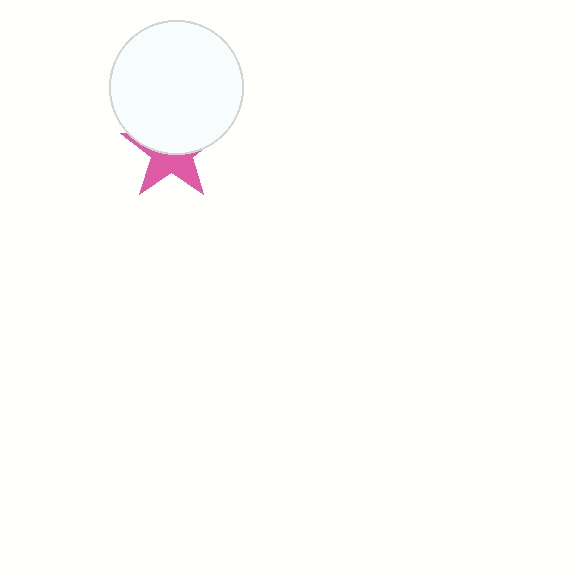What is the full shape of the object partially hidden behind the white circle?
The partially hidden object is a pink star.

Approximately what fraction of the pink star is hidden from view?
Roughly 55% of the pink star is hidden behind the white circle.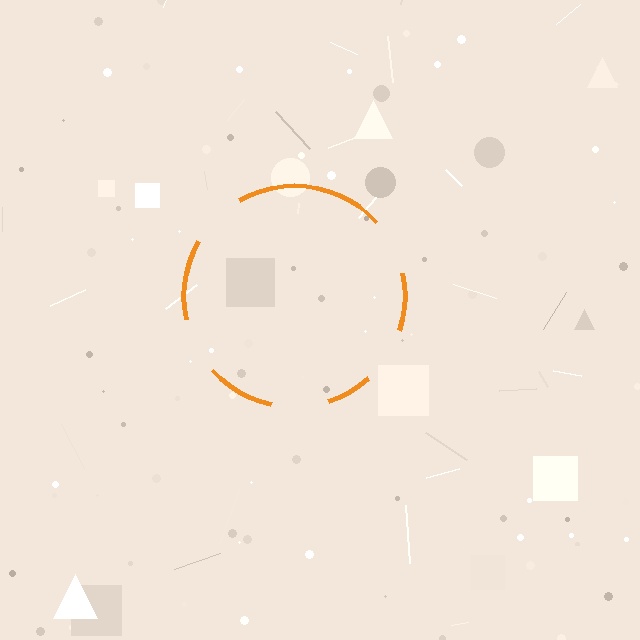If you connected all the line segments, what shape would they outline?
They would outline a circle.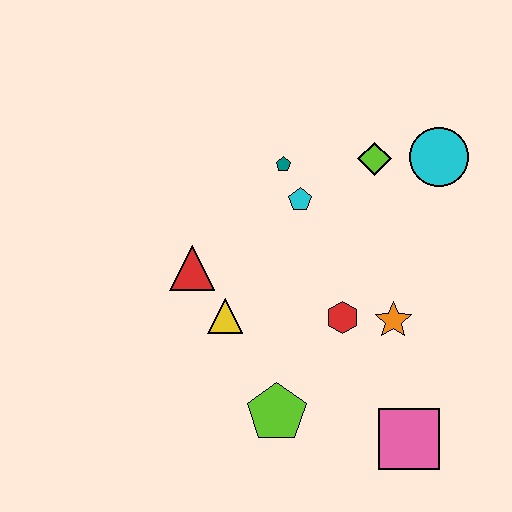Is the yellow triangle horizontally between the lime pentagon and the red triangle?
Yes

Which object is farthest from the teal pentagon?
The pink square is farthest from the teal pentagon.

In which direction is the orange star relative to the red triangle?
The orange star is to the right of the red triangle.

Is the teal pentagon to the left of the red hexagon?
Yes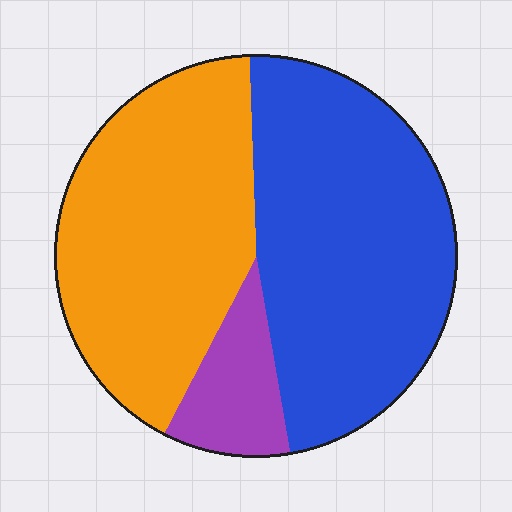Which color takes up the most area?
Blue, at roughly 50%.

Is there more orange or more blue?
Blue.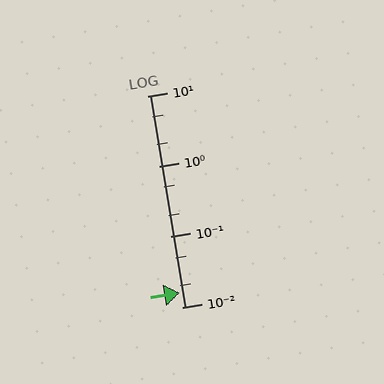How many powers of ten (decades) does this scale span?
The scale spans 3 decades, from 0.01 to 10.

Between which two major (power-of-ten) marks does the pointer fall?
The pointer is between 0.01 and 0.1.